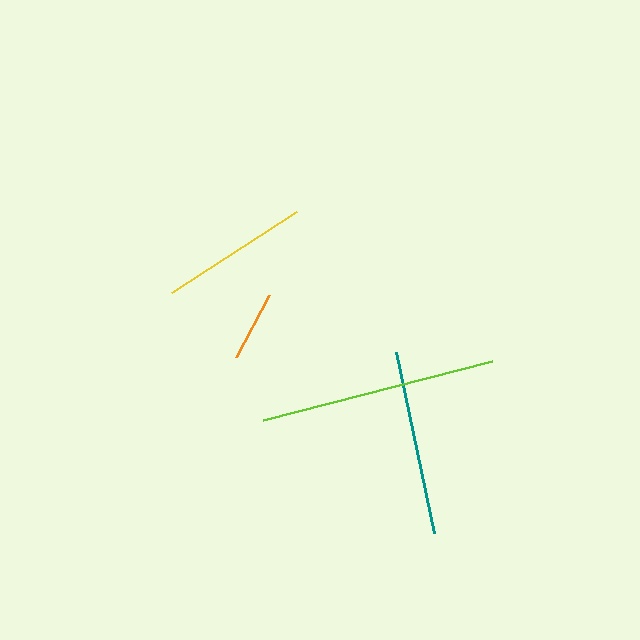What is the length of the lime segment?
The lime segment is approximately 236 pixels long.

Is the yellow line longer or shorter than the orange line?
The yellow line is longer than the orange line.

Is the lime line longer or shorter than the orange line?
The lime line is longer than the orange line.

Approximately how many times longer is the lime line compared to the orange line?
The lime line is approximately 3.3 times the length of the orange line.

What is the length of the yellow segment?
The yellow segment is approximately 149 pixels long.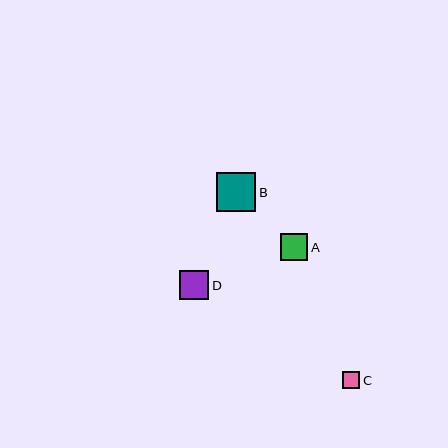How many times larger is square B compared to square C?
Square B is approximately 2.2 times the size of square C.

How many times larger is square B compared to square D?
Square B is approximately 1.3 times the size of square D.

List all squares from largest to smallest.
From largest to smallest: B, D, A, C.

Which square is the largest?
Square B is the largest with a size of approximately 39 pixels.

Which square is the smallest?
Square C is the smallest with a size of approximately 18 pixels.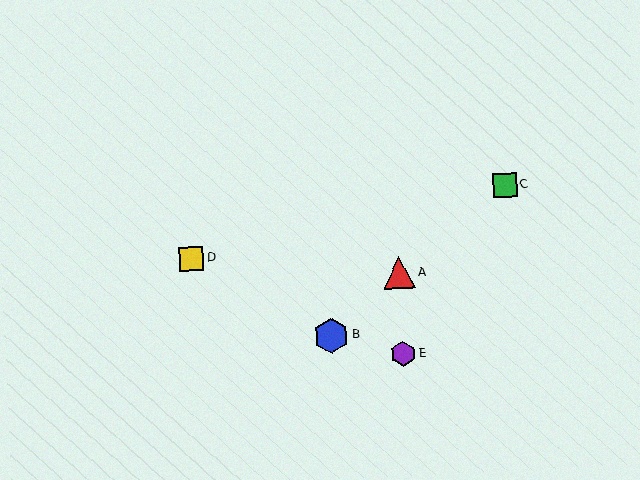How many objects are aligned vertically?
2 objects (A, E) are aligned vertically.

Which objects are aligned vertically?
Objects A, E are aligned vertically.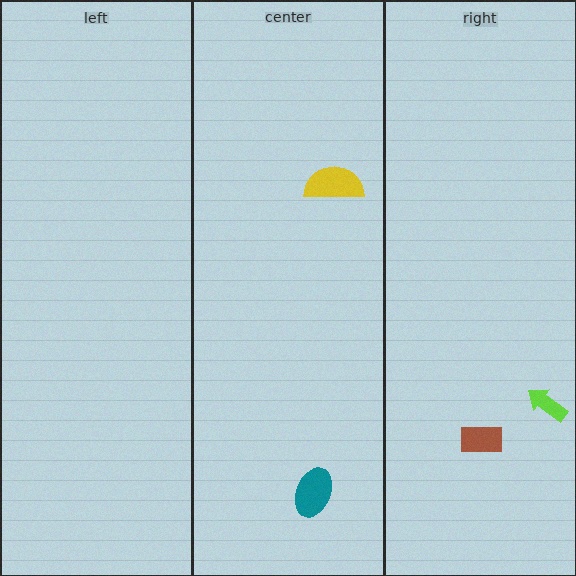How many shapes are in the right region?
2.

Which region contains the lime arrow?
The right region.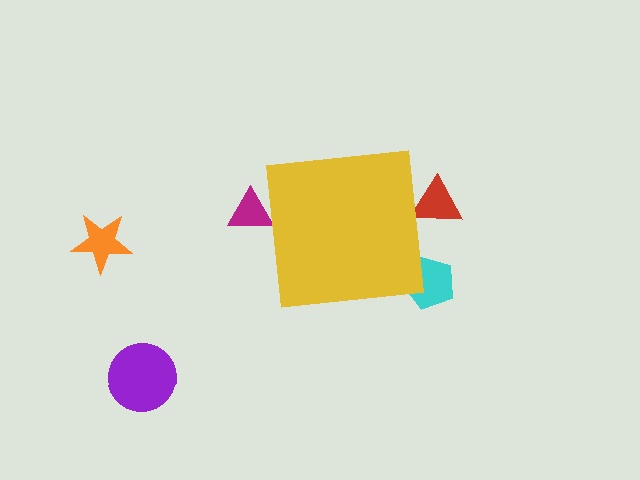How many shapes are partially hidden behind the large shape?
3 shapes are partially hidden.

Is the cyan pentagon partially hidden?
Yes, the cyan pentagon is partially hidden behind the yellow square.